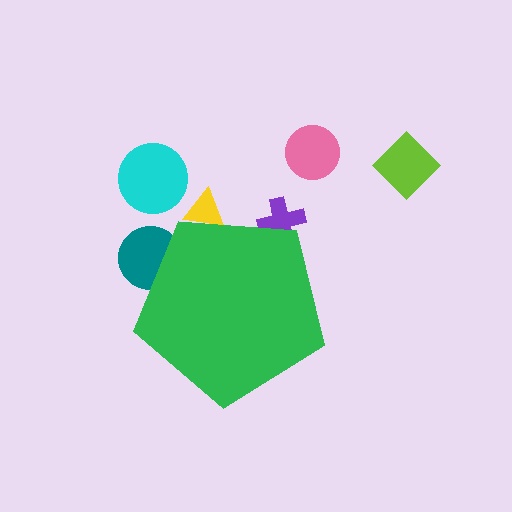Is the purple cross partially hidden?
Yes, the purple cross is partially hidden behind the green pentagon.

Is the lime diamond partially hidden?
No, the lime diamond is fully visible.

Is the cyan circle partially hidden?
No, the cyan circle is fully visible.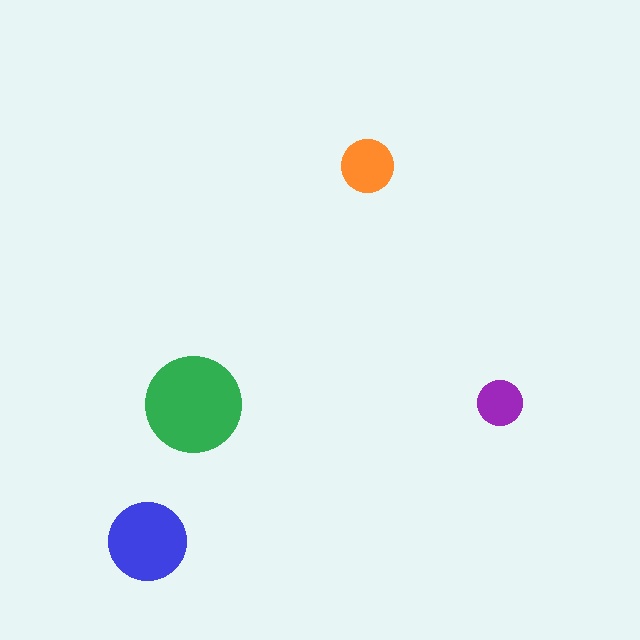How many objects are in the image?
There are 4 objects in the image.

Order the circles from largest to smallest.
the green one, the blue one, the orange one, the purple one.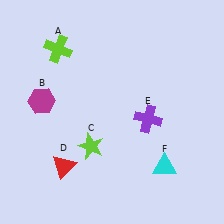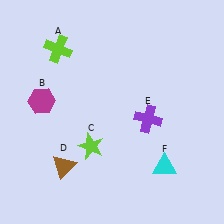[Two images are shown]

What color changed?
The triangle (D) changed from red in Image 1 to brown in Image 2.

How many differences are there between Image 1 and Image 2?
There is 1 difference between the two images.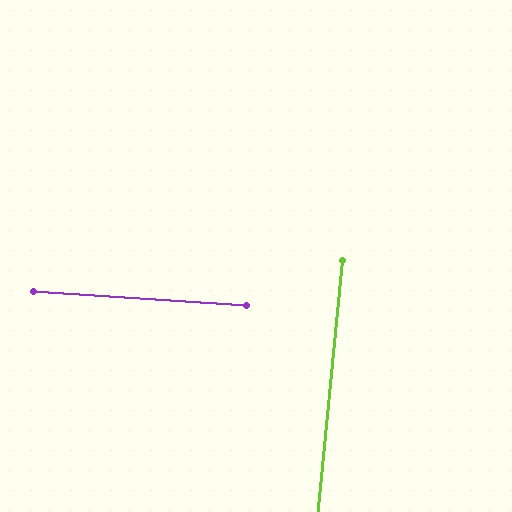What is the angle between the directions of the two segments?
Approximately 88 degrees.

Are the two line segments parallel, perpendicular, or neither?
Perpendicular — they meet at approximately 88°.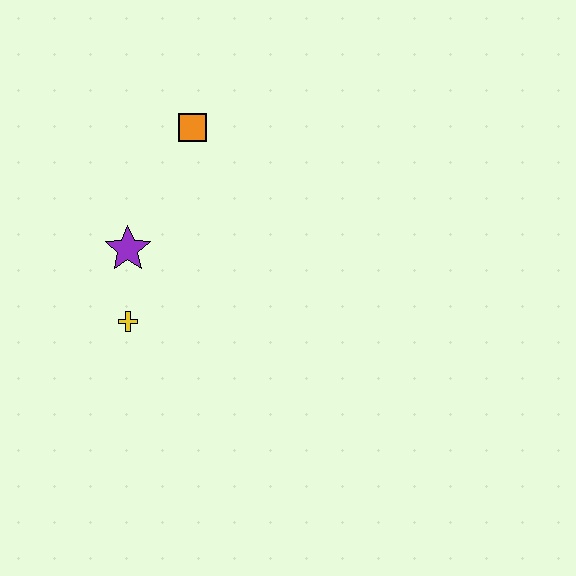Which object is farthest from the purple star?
The orange square is farthest from the purple star.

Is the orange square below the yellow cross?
No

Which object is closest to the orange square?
The purple star is closest to the orange square.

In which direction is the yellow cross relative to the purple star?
The yellow cross is below the purple star.